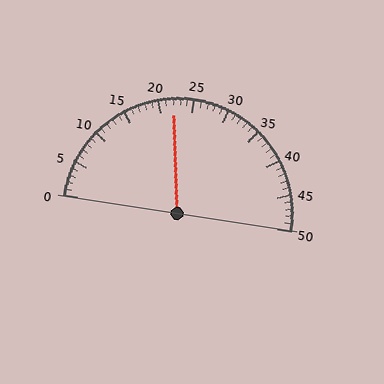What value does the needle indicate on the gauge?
The needle indicates approximately 22.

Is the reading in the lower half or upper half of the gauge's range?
The reading is in the lower half of the range (0 to 50).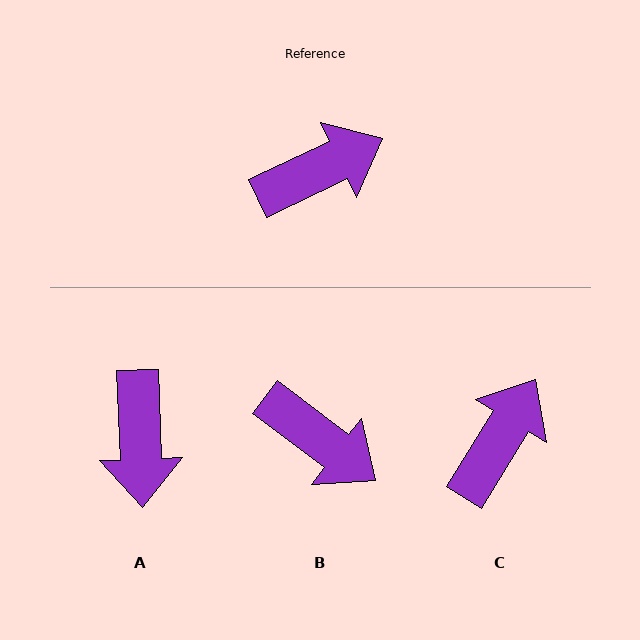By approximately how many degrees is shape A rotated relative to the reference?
Approximately 114 degrees clockwise.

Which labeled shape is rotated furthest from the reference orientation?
A, about 114 degrees away.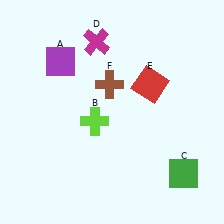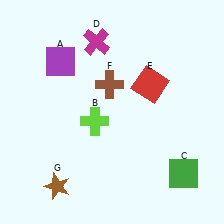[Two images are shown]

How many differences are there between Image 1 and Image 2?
There is 1 difference between the two images.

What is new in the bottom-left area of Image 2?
A brown star (G) was added in the bottom-left area of Image 2.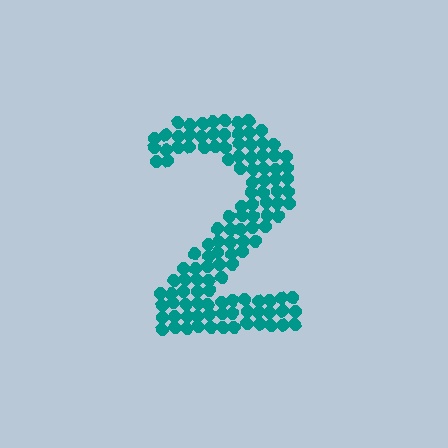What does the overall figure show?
The overall figure shows the digit 2.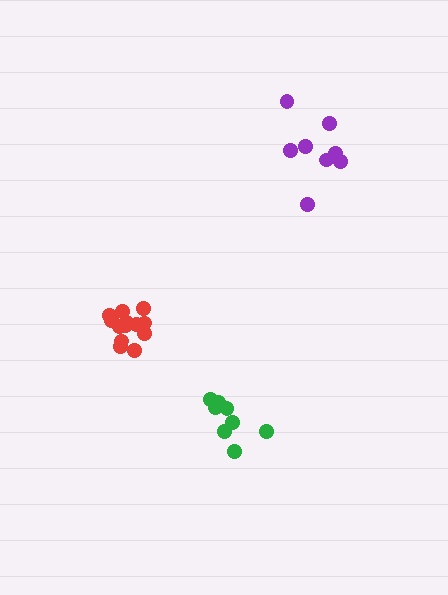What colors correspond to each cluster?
The clusters are colored: green, red, purple.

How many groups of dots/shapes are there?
There are 3 groups.